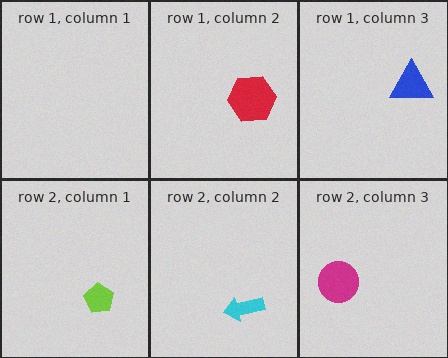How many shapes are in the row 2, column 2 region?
1.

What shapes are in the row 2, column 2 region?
The cyan arrow.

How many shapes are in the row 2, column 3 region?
1.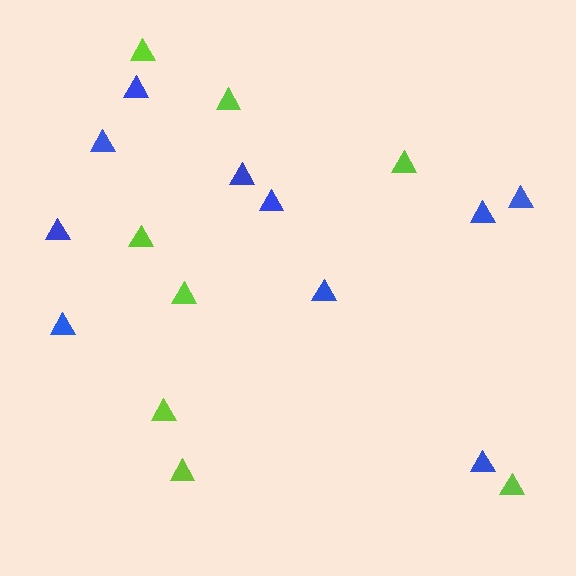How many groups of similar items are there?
There are 2 groups: one group of blue triangles (10) and one group of lime triangles (8).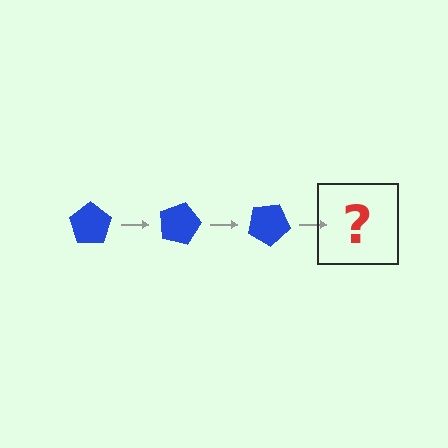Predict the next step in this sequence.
The next step is a blue pentagon rotated 45 degrees.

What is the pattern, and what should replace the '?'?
The pattern is that the pentagon rotates 15 degrees each step. The '?' should be a blue pentagon rotated 45 degrees.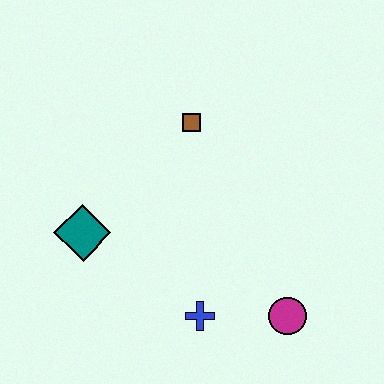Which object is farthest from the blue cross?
The brown square is farthest from the blue cross.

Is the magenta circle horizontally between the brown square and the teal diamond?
No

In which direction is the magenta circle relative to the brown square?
The magenta circle is below the brown square.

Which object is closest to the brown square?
The teal diamond is closest to the brown square.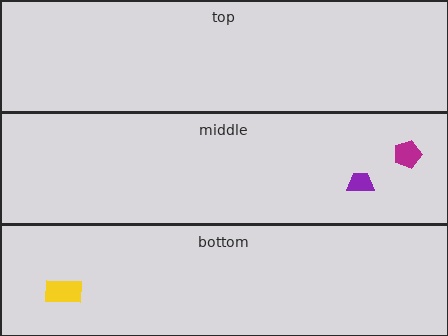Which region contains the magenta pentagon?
The middle region.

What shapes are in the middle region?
The purple trapezoid, the magenta pentagon.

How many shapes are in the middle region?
2.